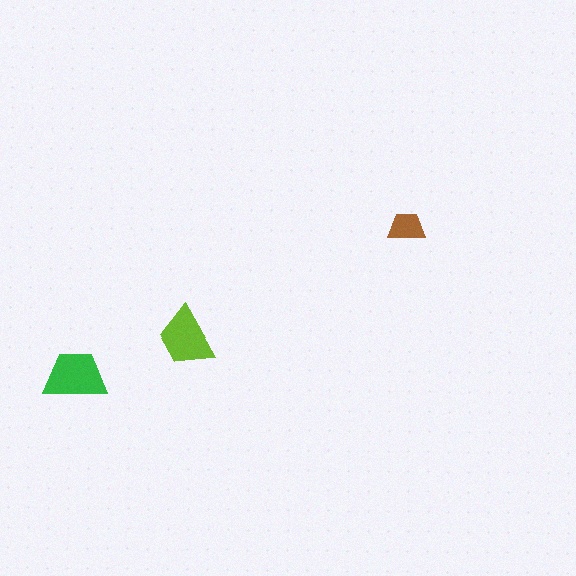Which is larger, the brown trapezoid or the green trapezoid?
The green one.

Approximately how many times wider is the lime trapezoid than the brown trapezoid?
About 1.5 times wider.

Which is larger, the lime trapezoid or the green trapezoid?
The green one.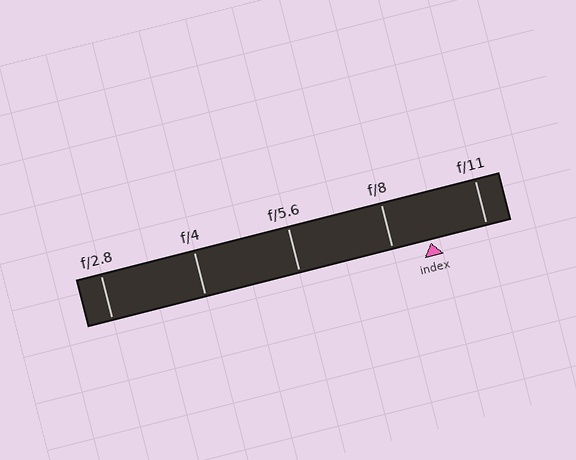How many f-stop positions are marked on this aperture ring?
There are 5 f-stop positions marked.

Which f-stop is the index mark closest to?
The index mark is closest to f/8.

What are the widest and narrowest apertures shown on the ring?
The widest aperture shown is f/2.8 and the narrowest is f/11.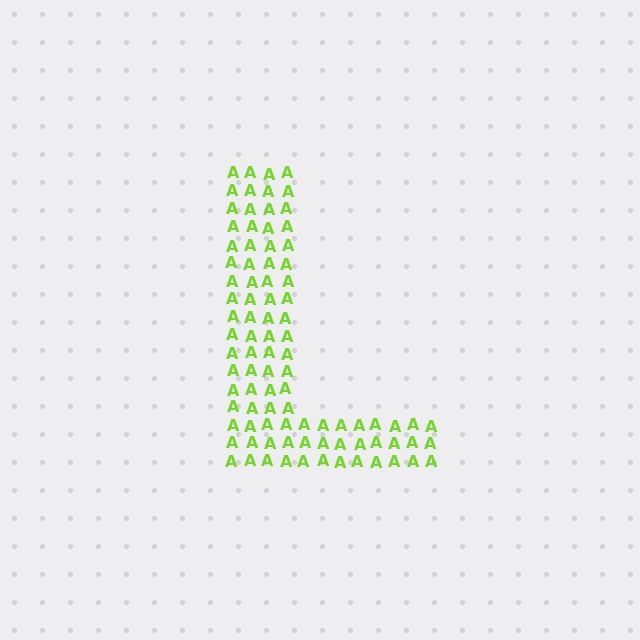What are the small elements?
The small elements are letter A's.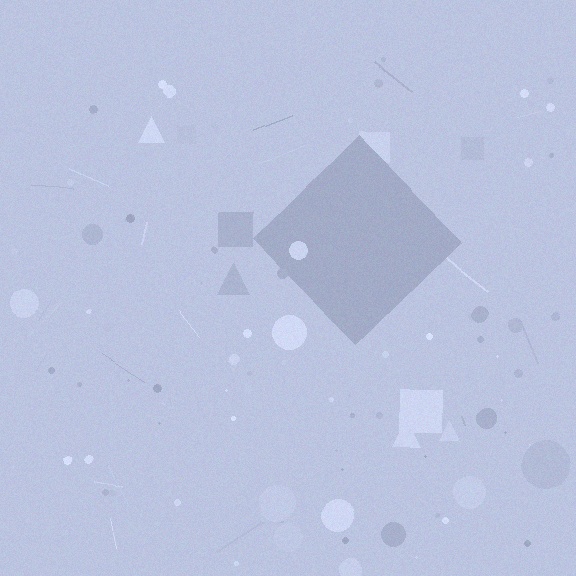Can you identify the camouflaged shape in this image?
The camouflaged shape is a diamond.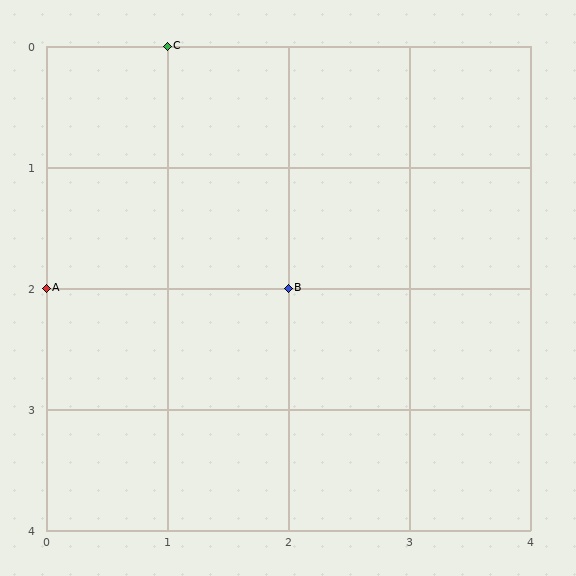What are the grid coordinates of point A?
Point A is at grid coordinates (0, 2).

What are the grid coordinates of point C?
Point C is at grid coordinates (1, 0).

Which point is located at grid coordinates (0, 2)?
Point A is at (0, 2).